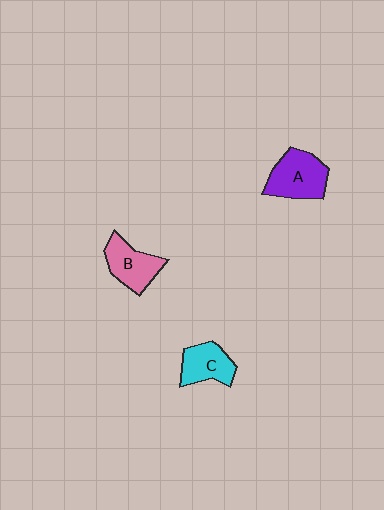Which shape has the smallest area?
Shape C (cyan).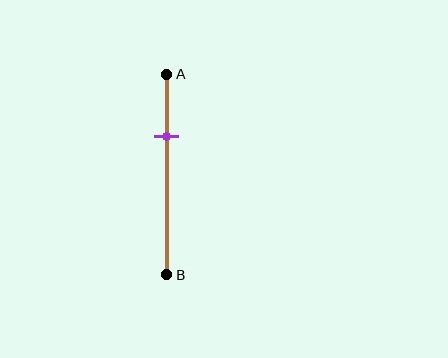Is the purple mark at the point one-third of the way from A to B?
Yes, the mark is approximately at the one-third point.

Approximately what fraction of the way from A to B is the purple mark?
The purple mark is approximately 30% of the way from A to B.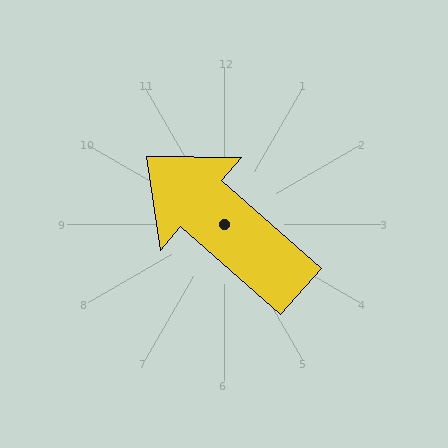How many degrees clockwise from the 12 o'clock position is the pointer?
Approximately 311 degrees.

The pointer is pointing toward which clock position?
Roughly 10 o'clock.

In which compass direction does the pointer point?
Northwest.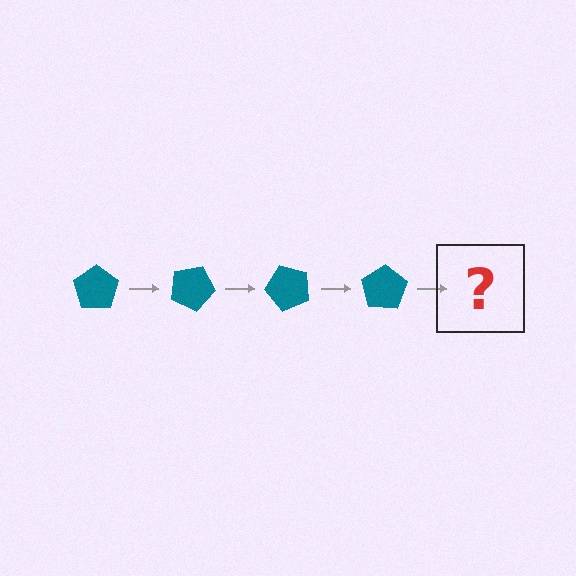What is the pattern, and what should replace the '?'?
The pattern is that the pentagon rotates 25 degrees each step. The '?' should be a teal pentagon rotated 100 degrees.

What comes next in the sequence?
The next element should be a teal pentagon rotated 100 degrees.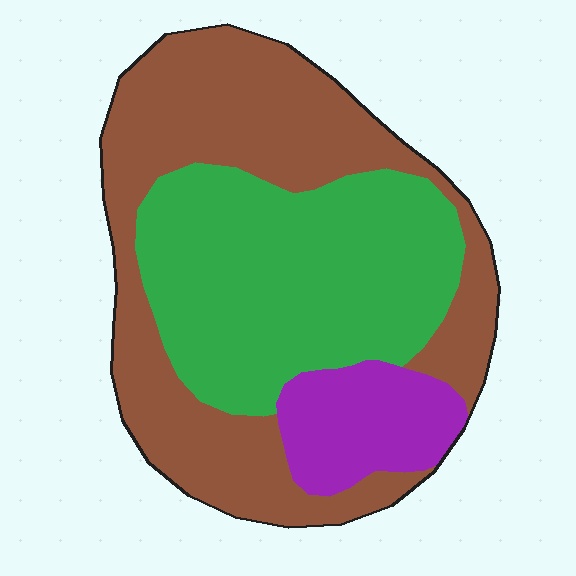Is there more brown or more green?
Brown.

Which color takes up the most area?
Brown, at roughly 45%.